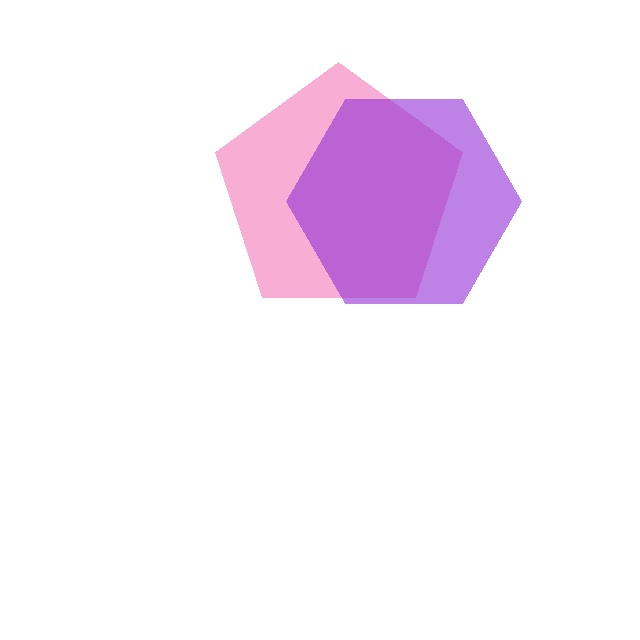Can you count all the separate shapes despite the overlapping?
Yes, there are 2 separate shapes.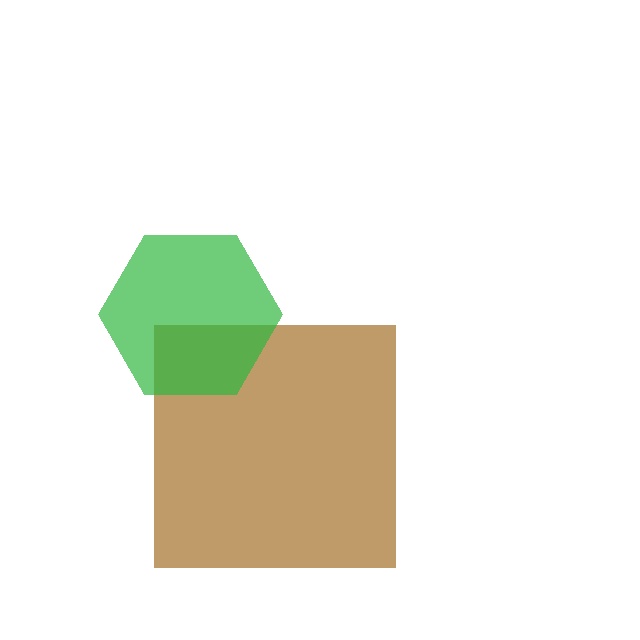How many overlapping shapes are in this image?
There are 2 overlapping shapes in the image.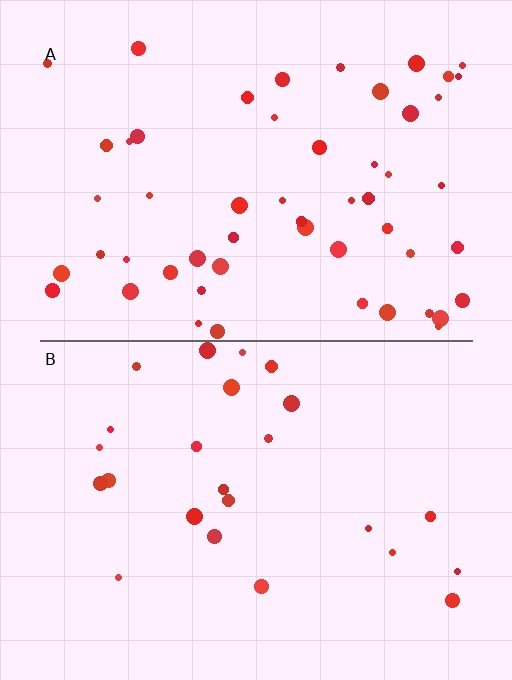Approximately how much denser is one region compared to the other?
Approximately 2.2× — region A over region B.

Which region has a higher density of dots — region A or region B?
A (the top).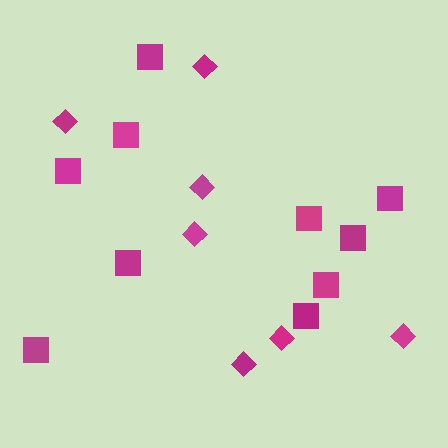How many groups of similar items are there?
There are 2 groups: one group of diamonds (7) and one group of squares (10).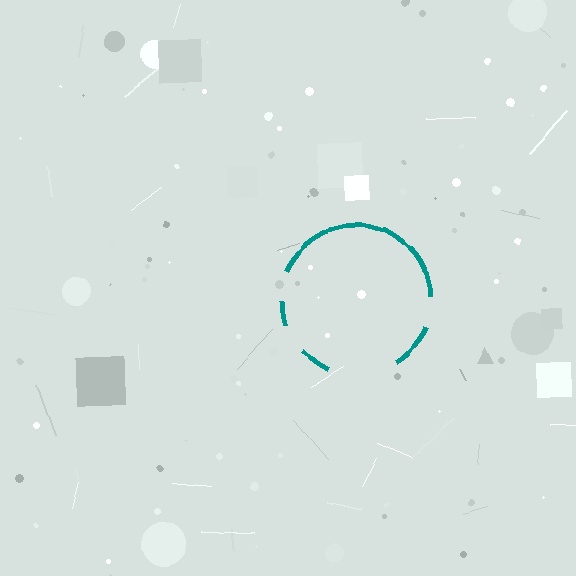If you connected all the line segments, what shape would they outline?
They would outline a circle.